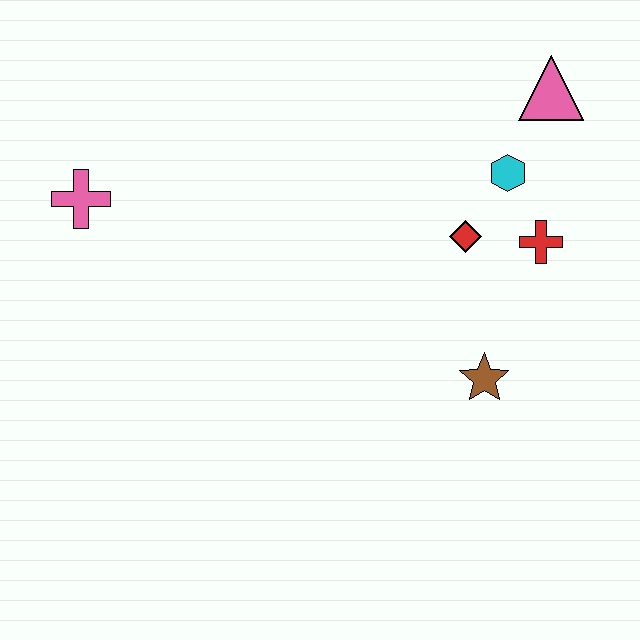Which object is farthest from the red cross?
The pink cross is farthest from the red cross.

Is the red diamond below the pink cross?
Yes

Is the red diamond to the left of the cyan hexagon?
Yes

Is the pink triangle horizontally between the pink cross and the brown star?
No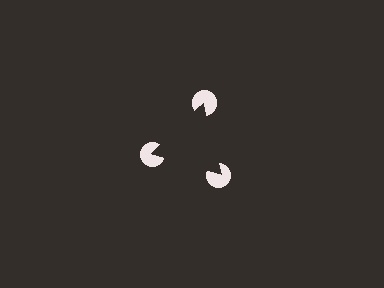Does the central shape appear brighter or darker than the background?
It typically appears slightly darker than the background, even though no actual brightness change is drawn.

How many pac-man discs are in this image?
There are 3 — one at each vertex of the illusory triangle.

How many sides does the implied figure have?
3 sides.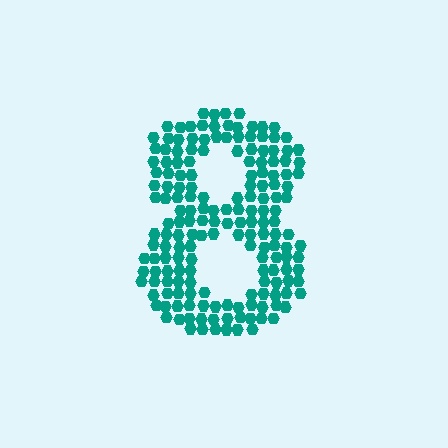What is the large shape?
The large shape is the digit 8.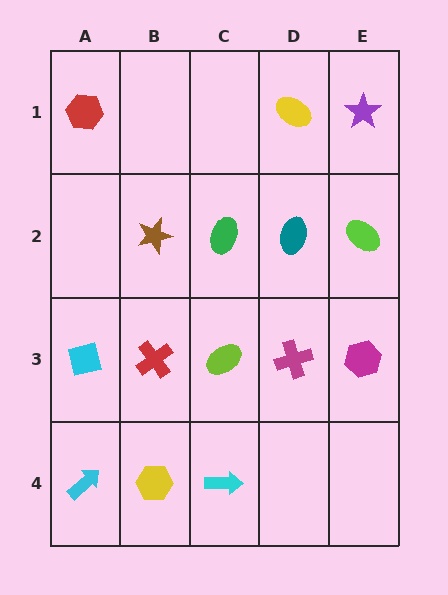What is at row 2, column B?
A brown star.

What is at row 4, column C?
A cyan arrow.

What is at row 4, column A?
A cyan arrow.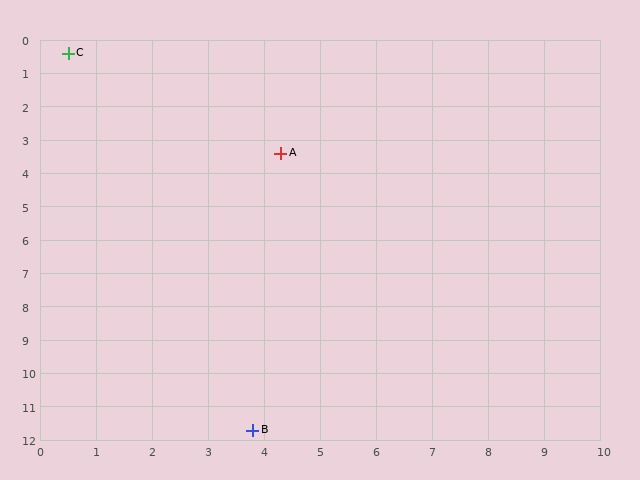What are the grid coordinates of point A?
Point A is at approximately (4.3, 3.4).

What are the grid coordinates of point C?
Point C is at approximately (0.5, 0.4).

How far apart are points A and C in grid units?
Points A and C are about 4.8 grid units apart.